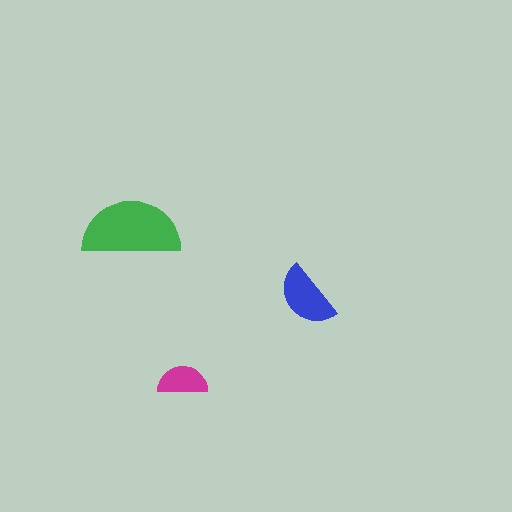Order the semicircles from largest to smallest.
the green one, the blue one, the magenta one.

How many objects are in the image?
There are 3 objects in the image.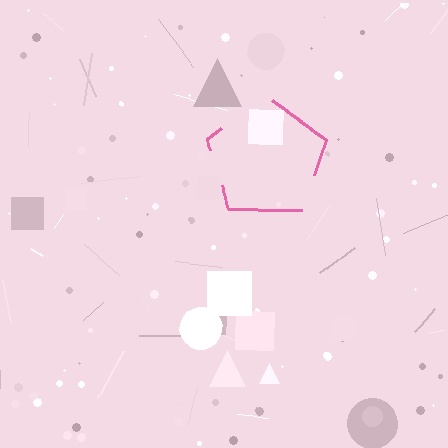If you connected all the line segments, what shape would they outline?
They would outline a pentagon.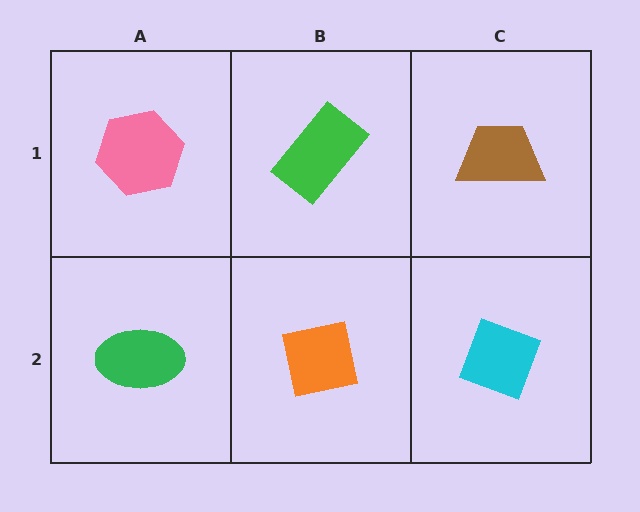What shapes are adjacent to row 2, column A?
A pink hexagon (row 1, column A), an orange square (row 2, column B).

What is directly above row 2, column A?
A pink hexagon.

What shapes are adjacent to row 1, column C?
A cyan diamond (row 2, column C), a green rectangle (row 1, column B).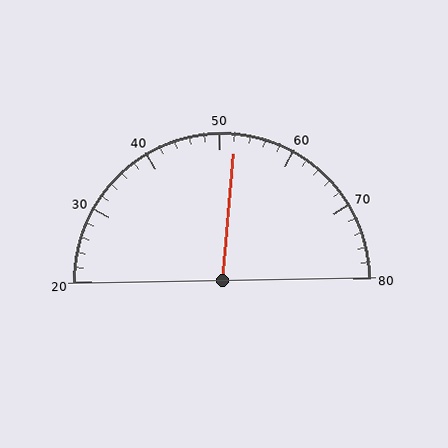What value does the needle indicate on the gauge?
The needle indicates approximately 52.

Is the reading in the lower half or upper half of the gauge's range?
The reading is in the upper half of the range (20 to 80).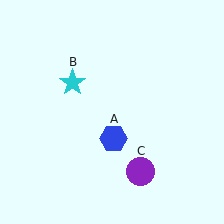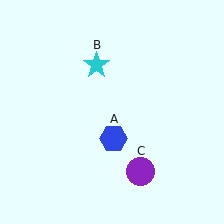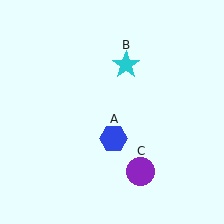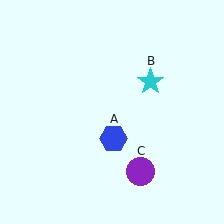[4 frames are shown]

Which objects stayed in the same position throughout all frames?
Blue hexagon (object A) and purple circle (object C) remained stationary.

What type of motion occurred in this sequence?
The cyan star (object B) rotated clockwise around the center of the scene.